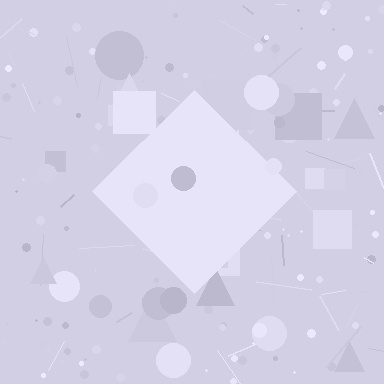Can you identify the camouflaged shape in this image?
The camouflaged shape is a diamond.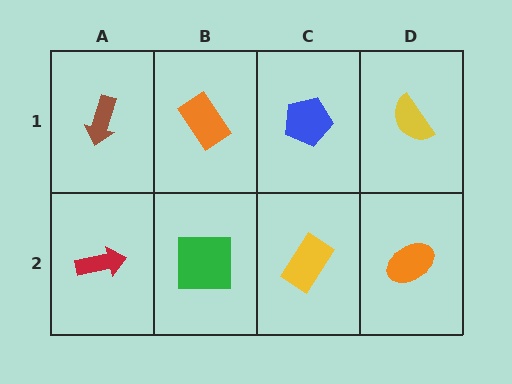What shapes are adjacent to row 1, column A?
A red arrow (row 2, column A), an orange rectangle (row 1, column B).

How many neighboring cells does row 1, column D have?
2.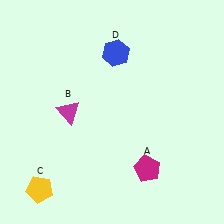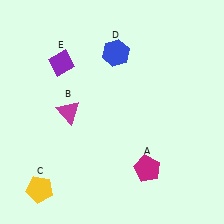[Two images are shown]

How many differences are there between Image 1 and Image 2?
There is 1 difference between the two images.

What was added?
A purple diamond (E) was added in Image 2.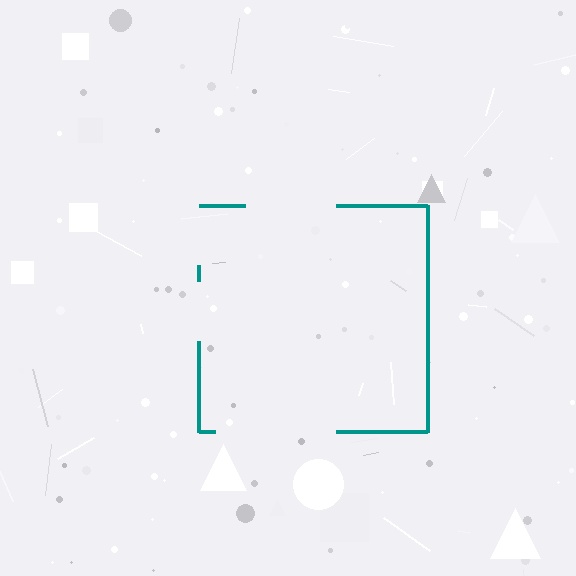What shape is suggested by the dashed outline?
The dashed outline suggests a square.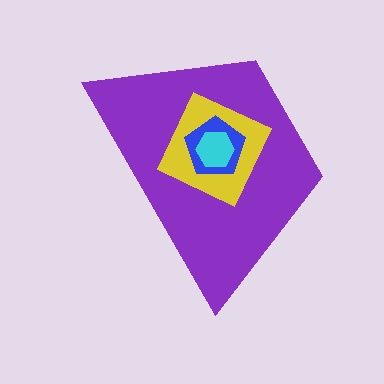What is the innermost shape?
The cyan hexagon.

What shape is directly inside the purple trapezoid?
The yellow diamond.